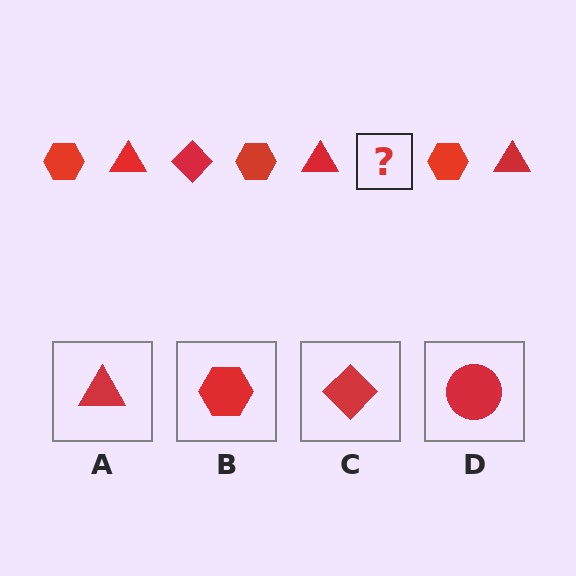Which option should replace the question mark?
Option C.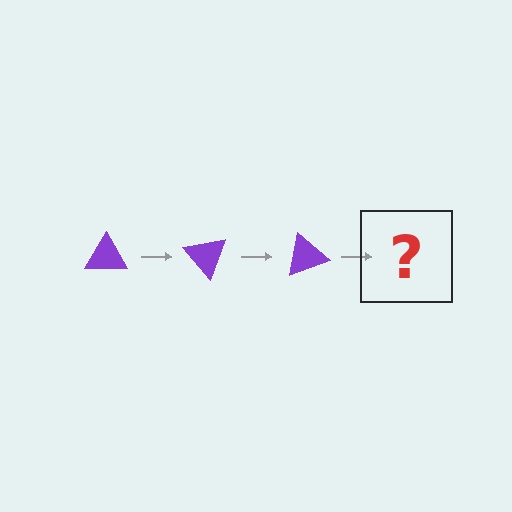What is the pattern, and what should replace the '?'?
The pattern is that the triangle rotates 50 degrees each step. The '?' should be a purple triangle rotated 150 degrees.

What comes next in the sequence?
The next element should be a purple triangle rotated 150 degrees.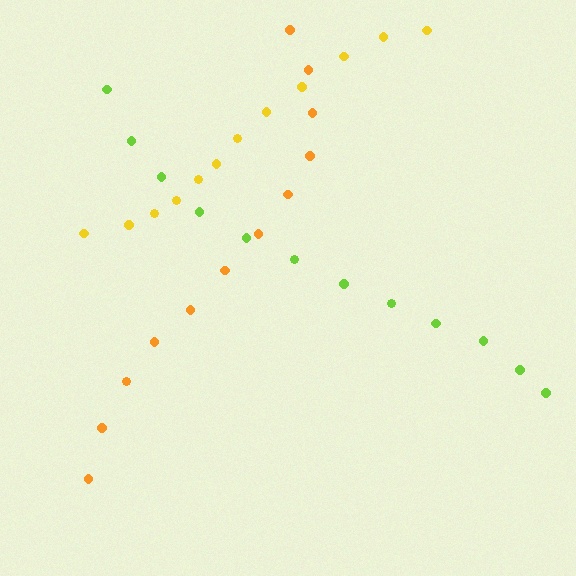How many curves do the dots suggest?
There are 3 distinct paths.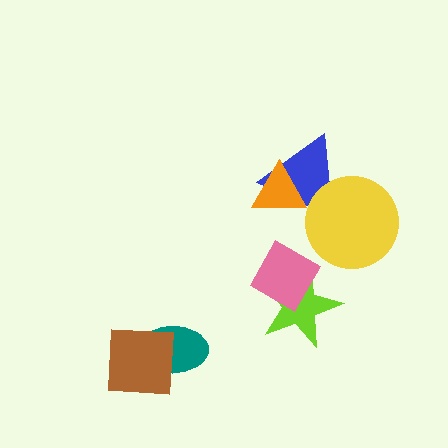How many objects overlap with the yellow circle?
1 object overlaps with the yellow circle.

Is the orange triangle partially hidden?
No, no other shape covers it.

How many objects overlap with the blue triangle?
2 objects overlap with the blue triangle.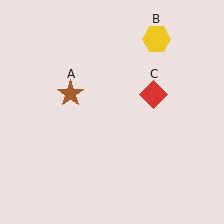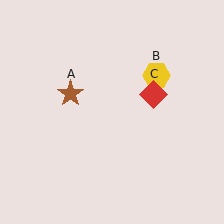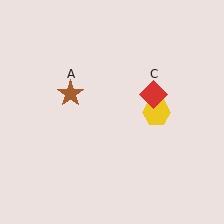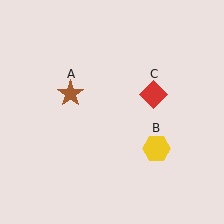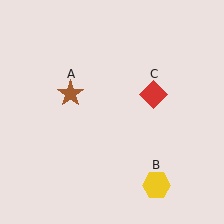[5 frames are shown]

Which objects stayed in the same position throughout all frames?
Brown star (object A) and red diamond (object C) remained stationary.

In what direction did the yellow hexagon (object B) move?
The yellow hexagon (object B) moved down.